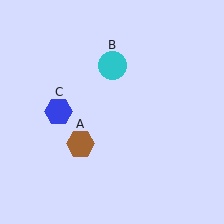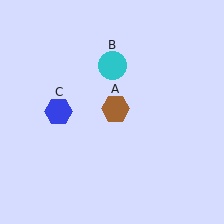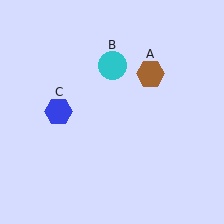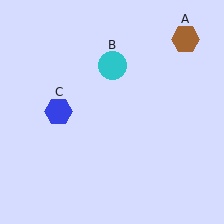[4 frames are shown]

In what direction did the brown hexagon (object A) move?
The brown hexagon (object A) moved up and to the right.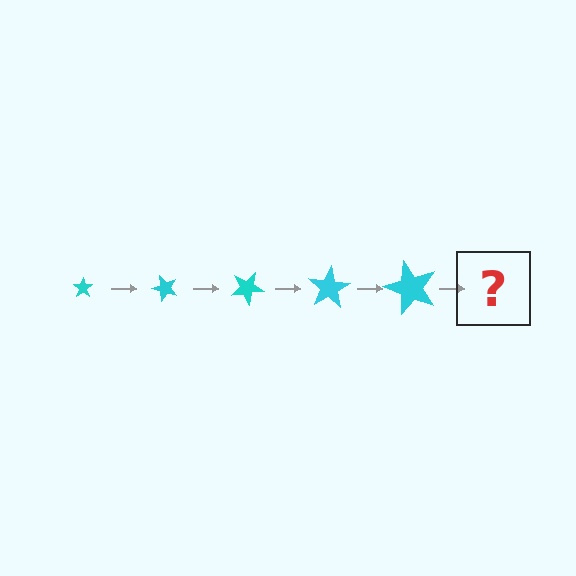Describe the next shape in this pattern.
It should be a star, larger than the previous one and rotated 250 degrees from the start.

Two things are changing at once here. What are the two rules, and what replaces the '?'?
The two rules are that the star grows larger each step and it rotates 50 degrees each step. The '?' should be a star, larger than the previous one and rotated 250 degrees from the start.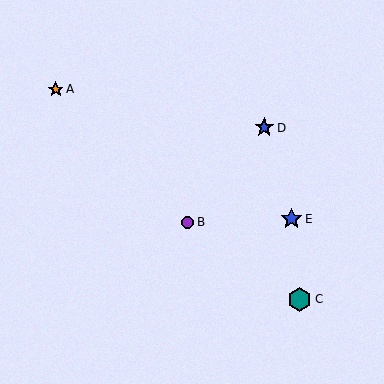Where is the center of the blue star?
The center of the blue star is at (264, 128).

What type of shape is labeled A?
Shape A is an orange star.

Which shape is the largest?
The teal hexagon (labeled C) is the largest.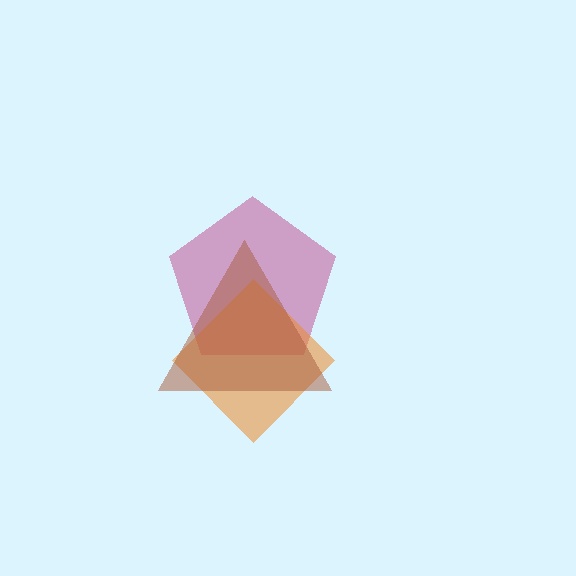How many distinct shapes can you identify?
There are 3 distinct shapes: a magenta pentagon, an orange diamond, a brown triangle.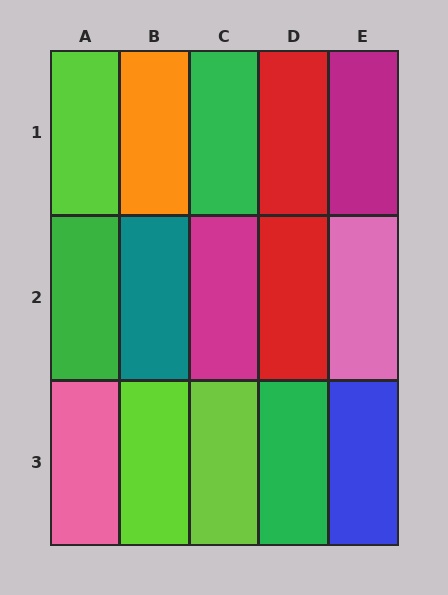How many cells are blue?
1 cell is blue.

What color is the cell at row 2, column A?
Green.